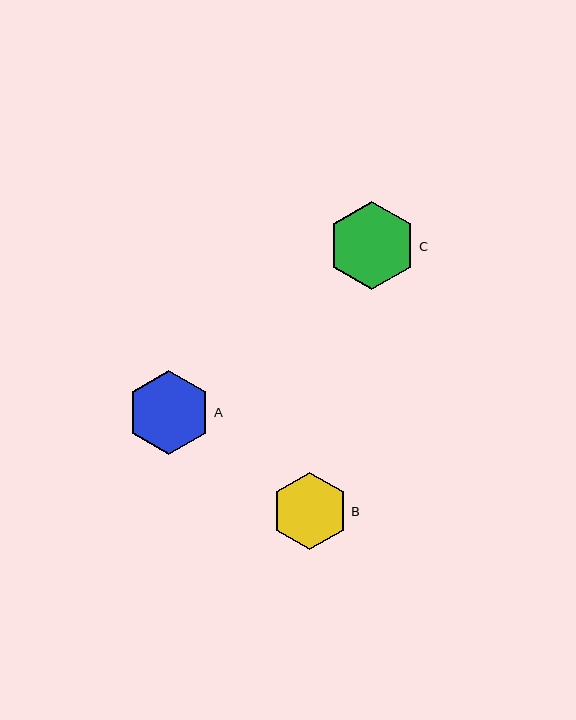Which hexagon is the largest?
Hexagon C is the largest with a size of approximately 88 pixels.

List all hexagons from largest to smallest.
From largest to smallest: C, A, B.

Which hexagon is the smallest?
Hexagon B is the smallest with a size of approximately 77 pixels.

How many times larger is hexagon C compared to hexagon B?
Hexagon C is approximately 1.1 times the size of hexagon B.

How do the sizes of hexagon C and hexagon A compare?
Hexagon C and hexagon A are approximately the same size.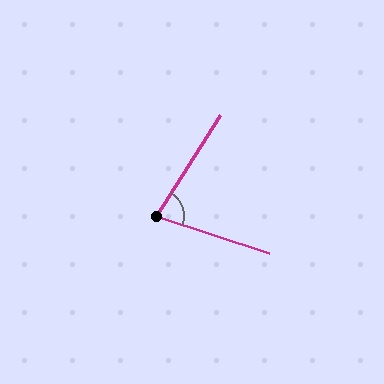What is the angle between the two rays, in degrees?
Approximately 76 degrees.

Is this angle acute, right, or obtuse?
It is acute.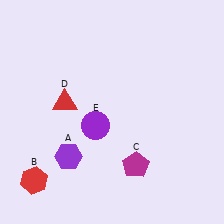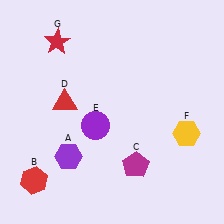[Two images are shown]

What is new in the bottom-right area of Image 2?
A yellow hexagon (F) was added in the bottom-right area of Image 2.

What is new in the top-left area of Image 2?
A red star (G) was added in the top-left area of Image 2.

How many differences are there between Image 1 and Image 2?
There are 2 differences between the two images.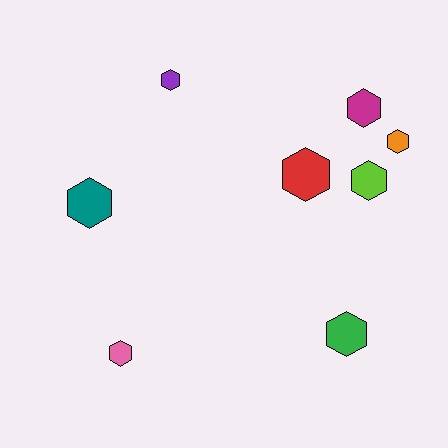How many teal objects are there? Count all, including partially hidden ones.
There is 1 teal object.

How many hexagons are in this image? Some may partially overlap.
There are 8 hexagons.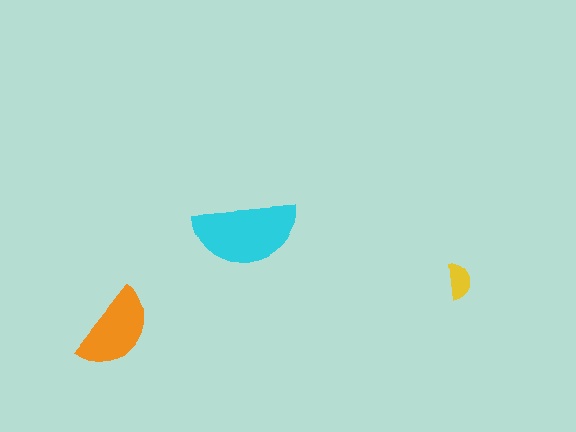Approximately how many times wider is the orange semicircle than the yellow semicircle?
About 2.5 times wider.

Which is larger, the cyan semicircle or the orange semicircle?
The cyan one.